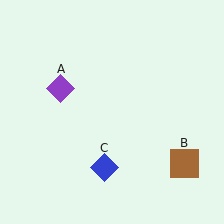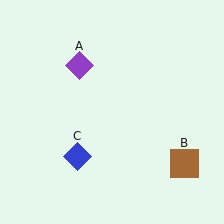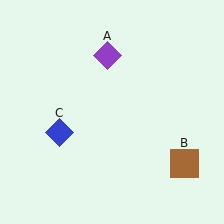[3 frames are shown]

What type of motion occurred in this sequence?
The purple diamond (object A), blue diamond (object C) rotated clockwise around the center of the scene.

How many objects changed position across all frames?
2 objects changed position: purple diamond (object A), blue diamond (object C).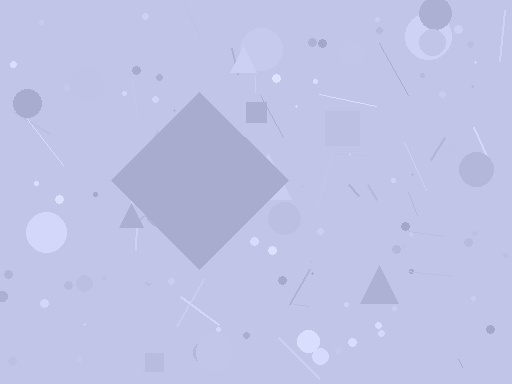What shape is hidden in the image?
A diamond is hidden in the image.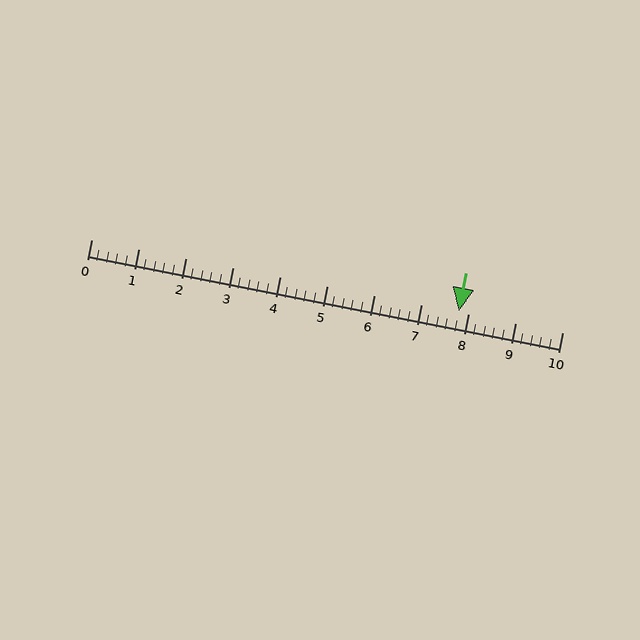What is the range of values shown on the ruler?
The ruler shows values from 0 to 10.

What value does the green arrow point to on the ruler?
The green arrow points to approximately 7.8.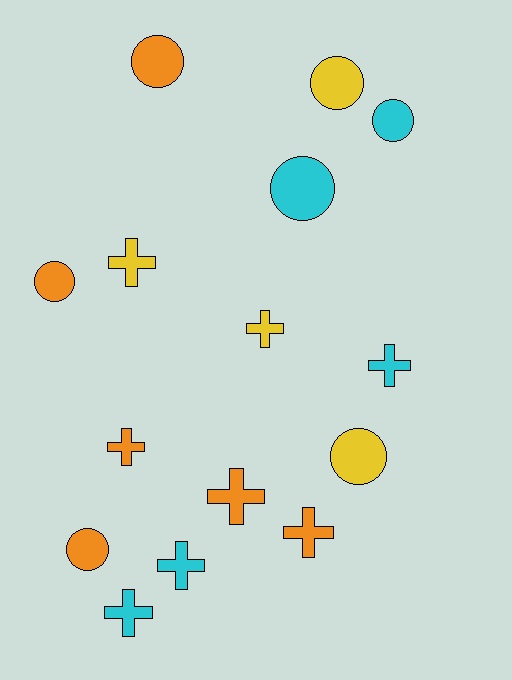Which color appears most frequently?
Orange, with 6 objects.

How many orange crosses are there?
There are 3 orange crosses.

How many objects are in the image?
There are 15 objects.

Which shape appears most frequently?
Cross, with 8 objects.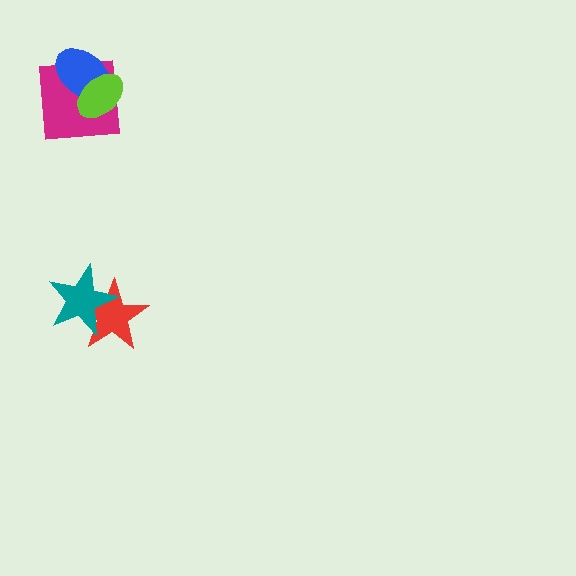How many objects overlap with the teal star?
1 object overlaps with the teal star.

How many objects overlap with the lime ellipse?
2 objects overlap with the lime ellipse.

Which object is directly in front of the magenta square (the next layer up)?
The blue ellipse is directly in front of the magenta square.